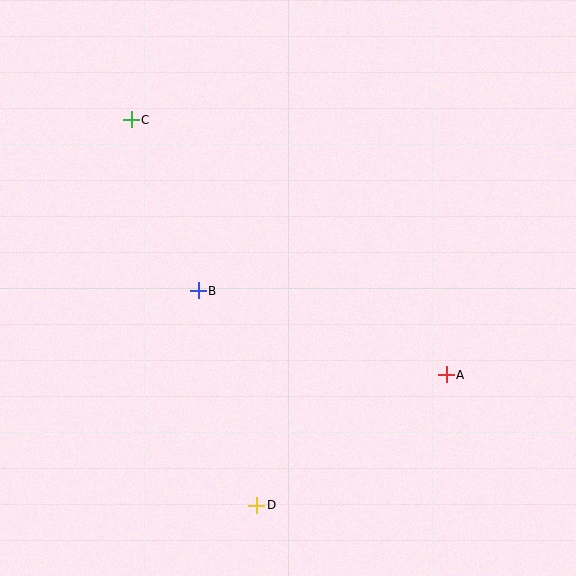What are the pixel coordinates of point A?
Point A is at (446, 375).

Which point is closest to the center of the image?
Point B at (198, 291) is closest to the center.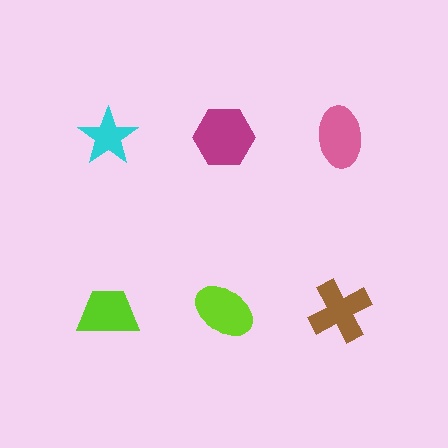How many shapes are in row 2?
3 shapes.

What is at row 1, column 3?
A pink ellipse.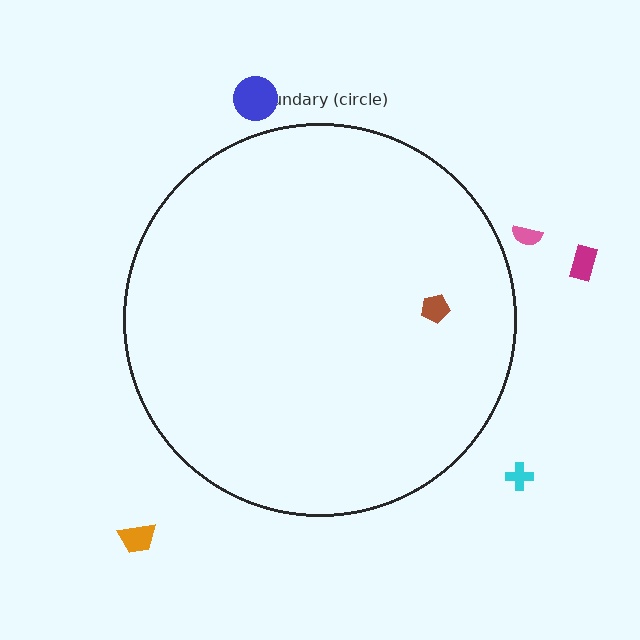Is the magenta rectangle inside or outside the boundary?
Outside.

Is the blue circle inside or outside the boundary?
Outside.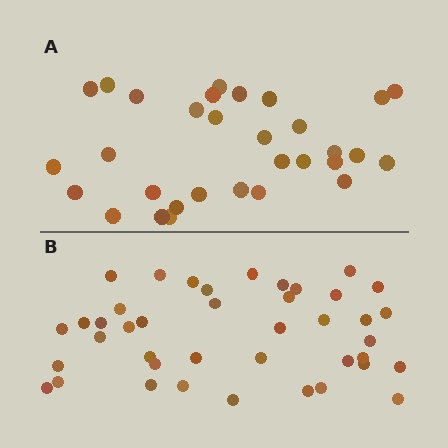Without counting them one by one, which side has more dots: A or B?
Region B (the bottom region) has more dots.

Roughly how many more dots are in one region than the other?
Region B has roughly 10 or so more dots than region A.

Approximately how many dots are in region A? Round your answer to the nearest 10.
About 30 dots. (The exact count is 31, which rounds to 30.)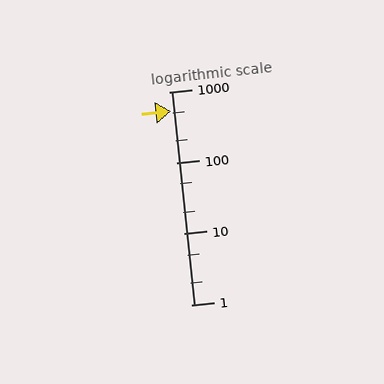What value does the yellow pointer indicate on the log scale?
The pointer indicates approximately 530.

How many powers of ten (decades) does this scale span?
The scale spans 3 decades, from 1 to 1000.